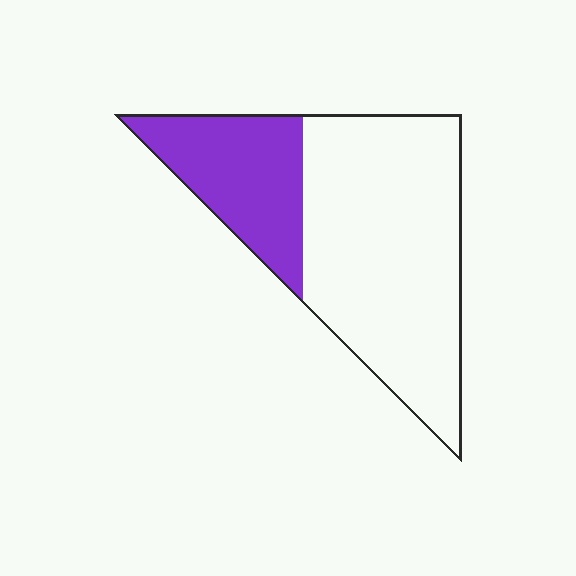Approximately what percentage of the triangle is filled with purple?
Approximately 30%.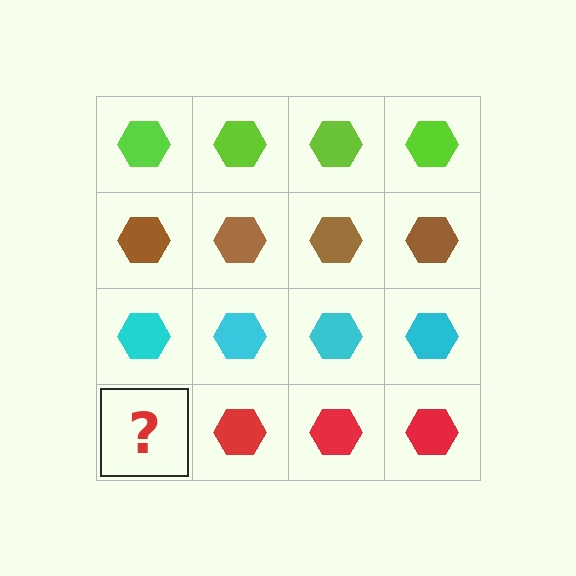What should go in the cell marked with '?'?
The missing cell should contain a red hexagon.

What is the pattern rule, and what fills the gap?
The rule is that each row has a consistent color. The gap should be filled with a red hexagon.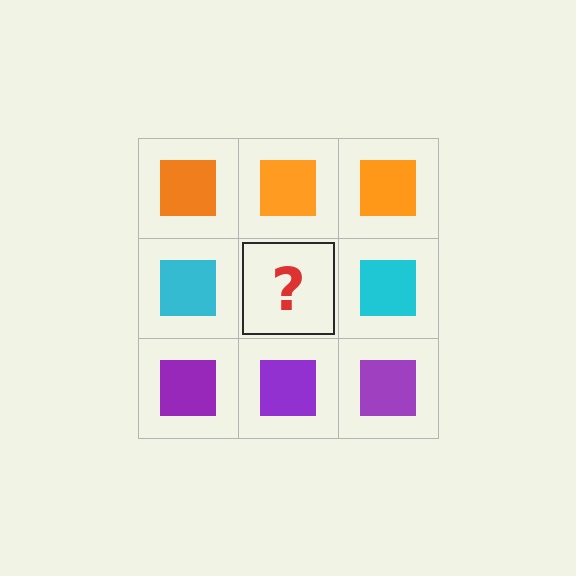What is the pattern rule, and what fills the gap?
The rule is that each row has a consistent color. The gap should be filled with a cyan square.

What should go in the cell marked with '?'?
The missing cell should contain a cyan square.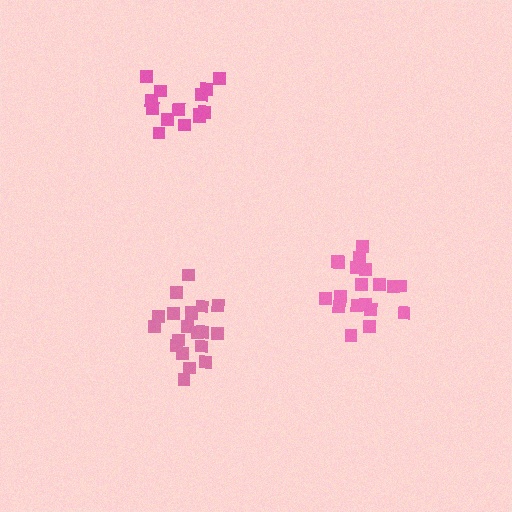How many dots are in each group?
Group 1: 20 dots, Group 2: 14 dots, Group 3: 20 dots (54 total).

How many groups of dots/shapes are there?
There are 3 groups.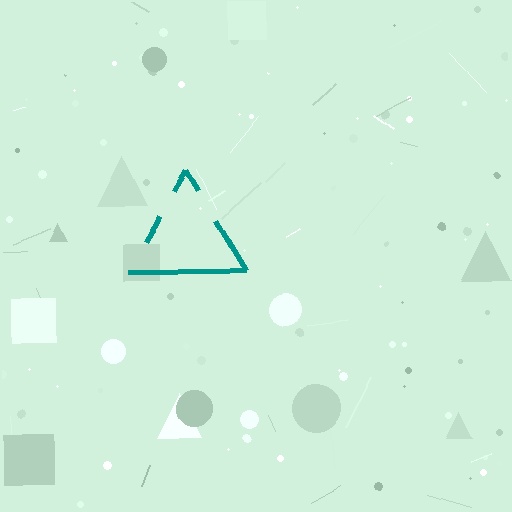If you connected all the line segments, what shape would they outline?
They would outline a triangle.